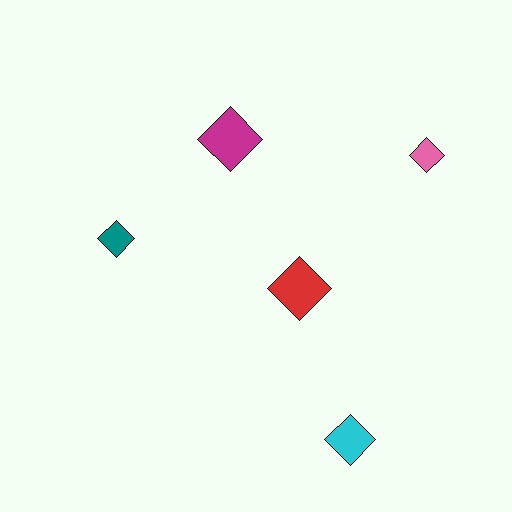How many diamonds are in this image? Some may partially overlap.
There are 5 diamonds.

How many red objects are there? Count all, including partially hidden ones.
There is 1 red object.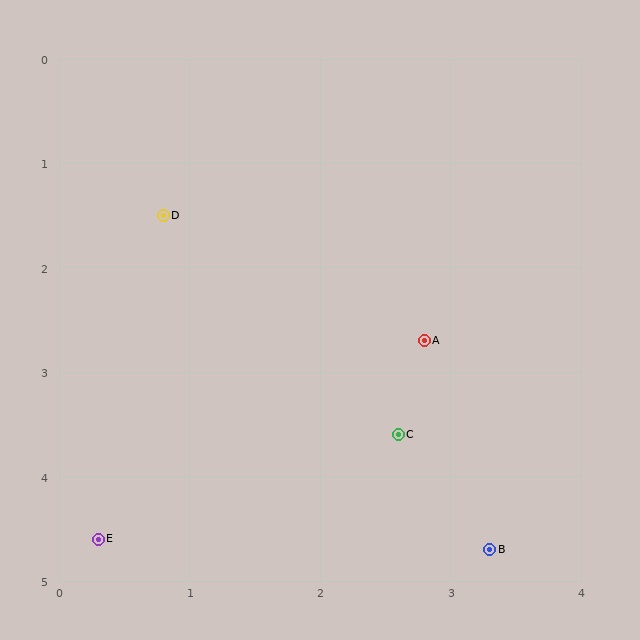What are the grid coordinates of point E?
Point E is at approximately (0.3, 4.6).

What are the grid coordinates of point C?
Point C is at approximately (2.6, 3.6).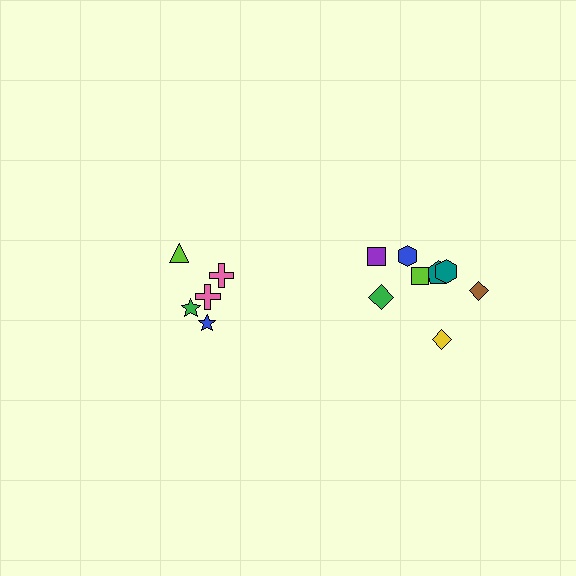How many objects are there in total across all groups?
There are 13 objects.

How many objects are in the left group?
There are 5 objects.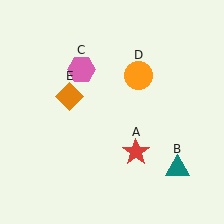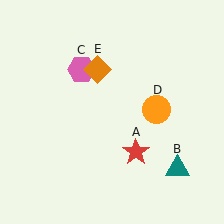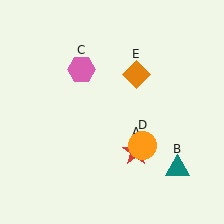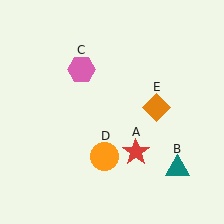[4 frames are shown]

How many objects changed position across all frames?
2 objects changed position: orange circle (object D), orange diamond (object E).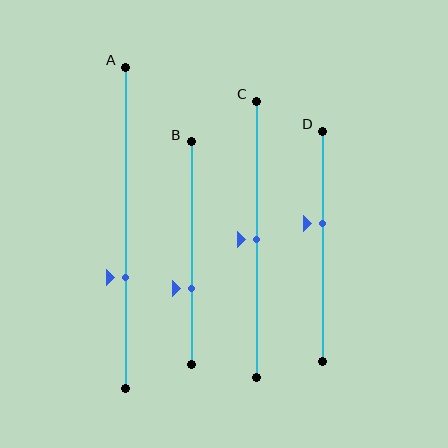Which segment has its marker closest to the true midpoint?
Segment C has its marker closest to the true midpoint.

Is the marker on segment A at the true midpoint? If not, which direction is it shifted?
No, the marker on segment A is shifted downward by about 15% of the segment length.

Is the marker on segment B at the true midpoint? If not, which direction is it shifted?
No, the marker on segment B is shifted downward by about 16% of the segment length.